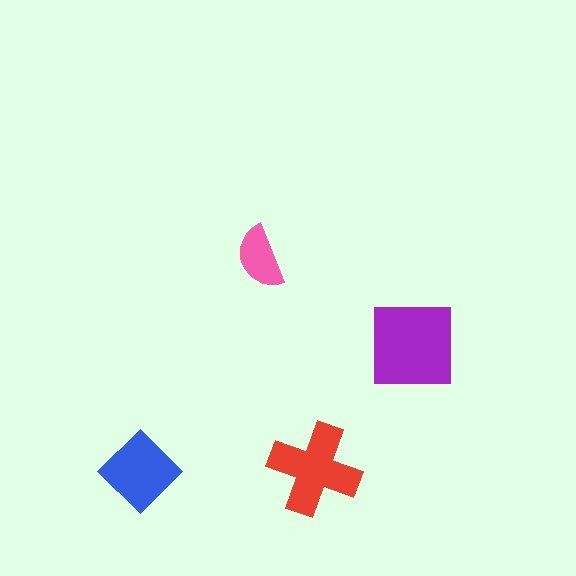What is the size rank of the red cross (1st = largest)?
2nd.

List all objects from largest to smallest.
The purple square, the red cross, the blue diamond, the pink semicircle.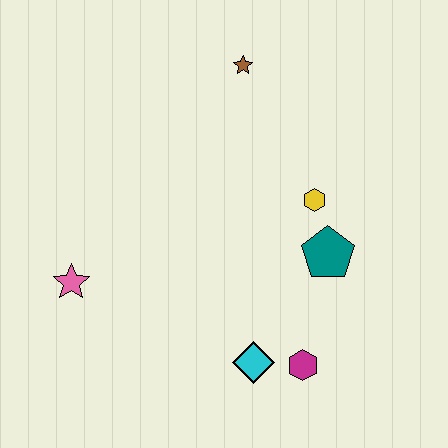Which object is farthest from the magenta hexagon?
The brown star is farthest from the magenta hexagon.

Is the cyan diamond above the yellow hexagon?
No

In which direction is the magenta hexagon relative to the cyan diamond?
The magenta hexagon is to the right of the cyan diamond.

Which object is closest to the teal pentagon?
The yellow hexagon is closest to the teal pentagon.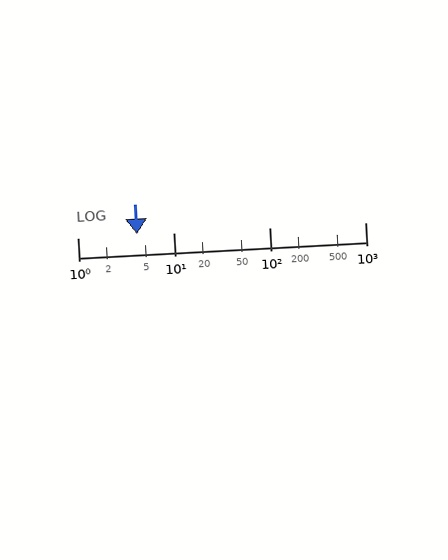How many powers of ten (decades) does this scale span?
The scale spans 3 decades, from 1 to 1000.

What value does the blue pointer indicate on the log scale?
The pointer indicates approximately 4.2.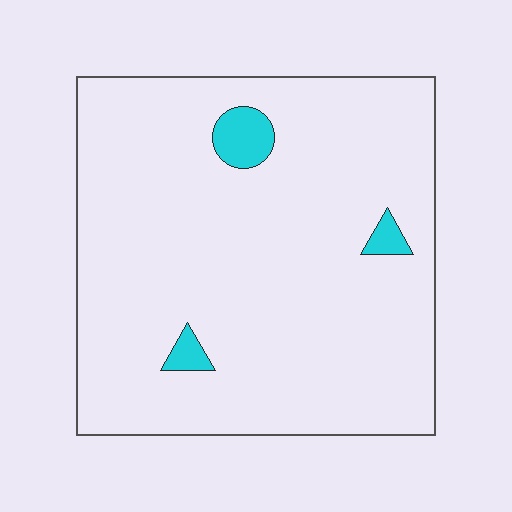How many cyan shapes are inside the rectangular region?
3.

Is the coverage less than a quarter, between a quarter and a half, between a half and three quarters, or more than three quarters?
Less than a quarter.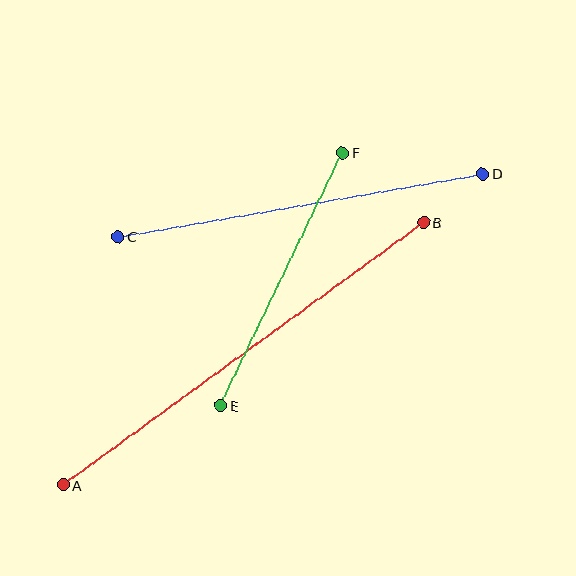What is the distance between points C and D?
The distance is approximately 370 pixels.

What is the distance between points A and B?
The distance is approximately 446 pixels.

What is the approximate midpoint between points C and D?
The midpoint is at approximately (300, 205) pixels.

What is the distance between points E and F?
The distance is approximately 280 pixels.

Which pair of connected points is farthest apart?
Points A and B are farthest apart.